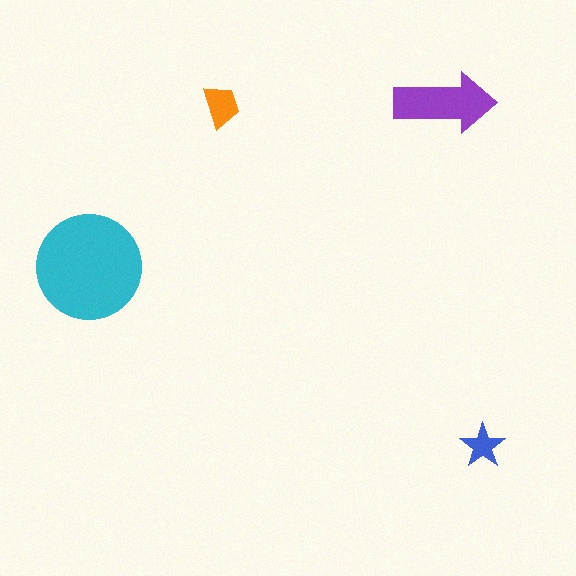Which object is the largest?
The cyan circle.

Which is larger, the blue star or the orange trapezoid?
The orange trapezoid.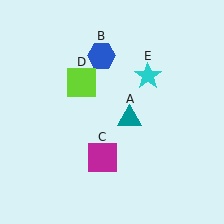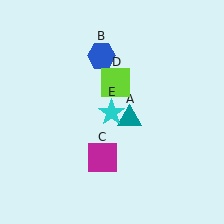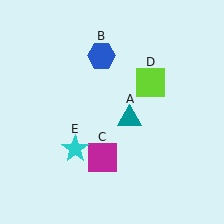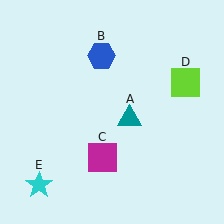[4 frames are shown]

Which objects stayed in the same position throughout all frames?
Teal triangle (object A) and blue hexagon (object B) and magenta square (object C) remained stationary.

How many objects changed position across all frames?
2 objects changed position: lime square (object D), cyan star (object E).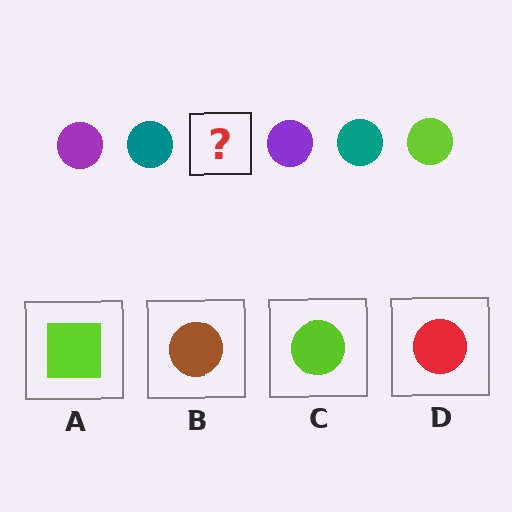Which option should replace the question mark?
Option C.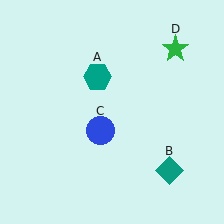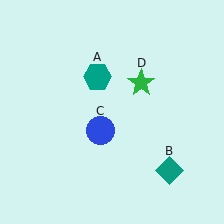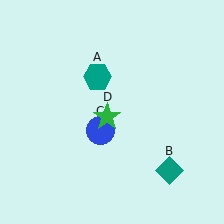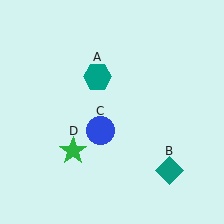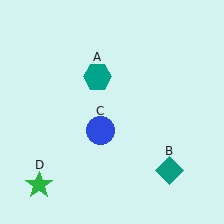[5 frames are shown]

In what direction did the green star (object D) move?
The green star (object D) moved down and to the left.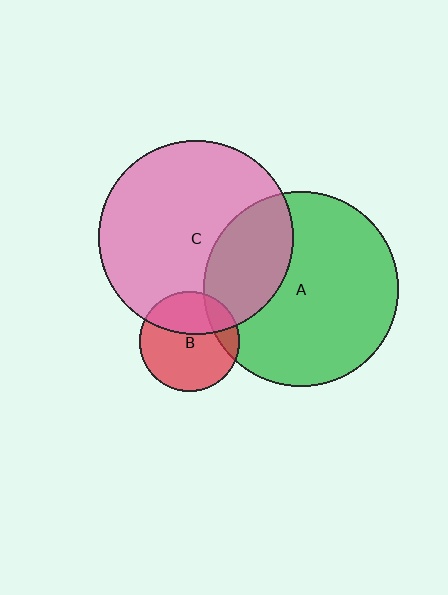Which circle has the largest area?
Circle C (pink).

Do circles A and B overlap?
Yes.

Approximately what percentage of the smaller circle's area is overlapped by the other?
Approximately 15%.